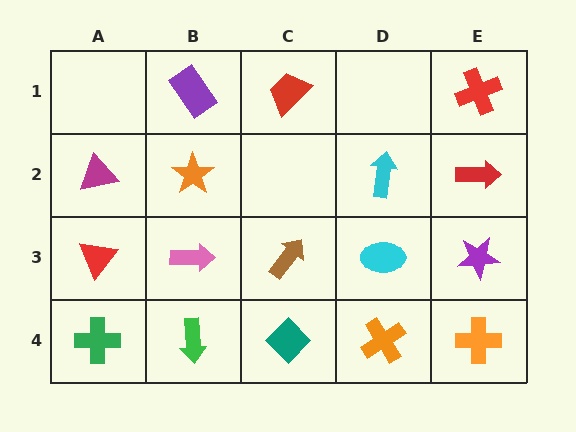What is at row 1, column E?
A red cross.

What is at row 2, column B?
An orange star.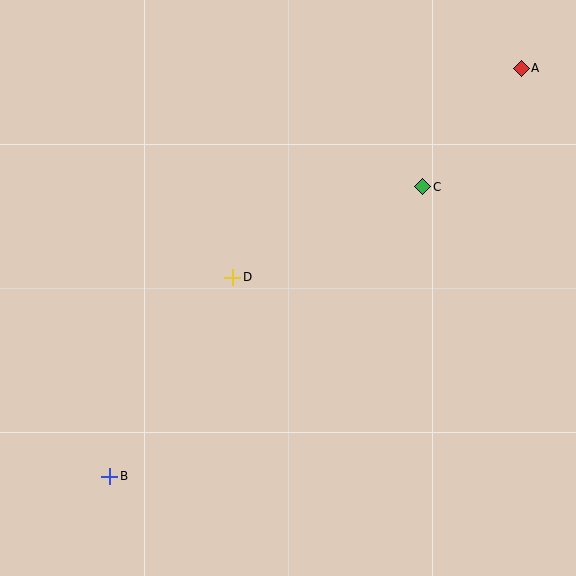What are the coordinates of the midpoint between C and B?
The midpoint between C and B is at (266, 332).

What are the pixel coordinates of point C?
Point C is at (423, 187).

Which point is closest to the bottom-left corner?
Point B is closest to the bottom-left corner.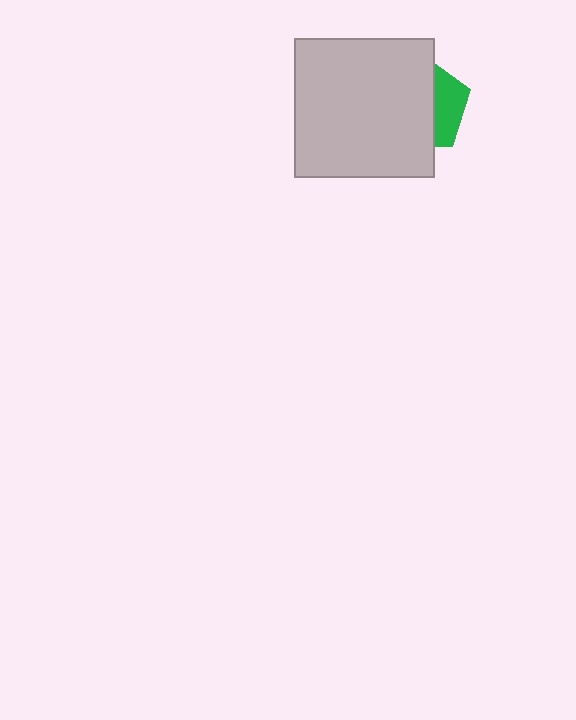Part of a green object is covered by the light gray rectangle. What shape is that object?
It is a pentagon.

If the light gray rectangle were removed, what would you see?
You would see the complete green pentagon.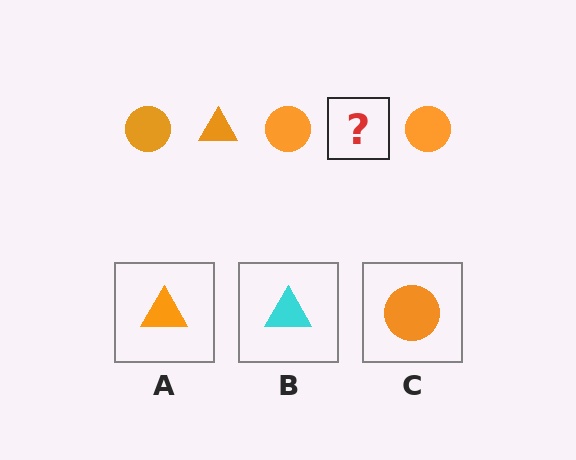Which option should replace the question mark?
Option A.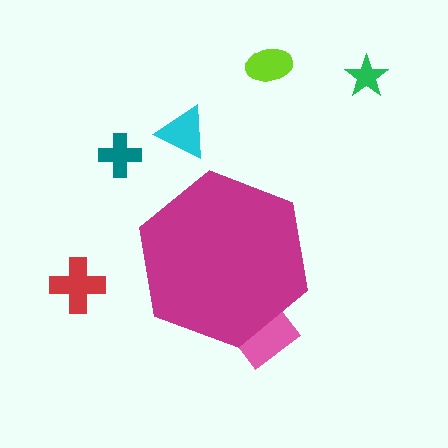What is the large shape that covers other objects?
A magenta hexagon.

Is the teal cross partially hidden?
No, the teal cross is fully visible.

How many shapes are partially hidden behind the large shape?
1 shape is partially hidden.